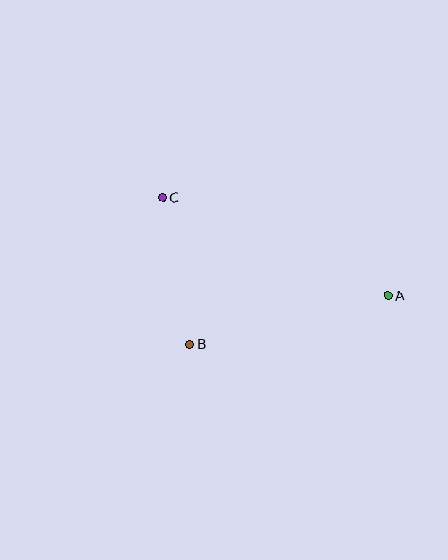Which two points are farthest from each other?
Points A and C are farthest from each other.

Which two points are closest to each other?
Points B and C are closest to each other.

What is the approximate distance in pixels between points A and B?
The distance between A and B is approximately 204 pixels.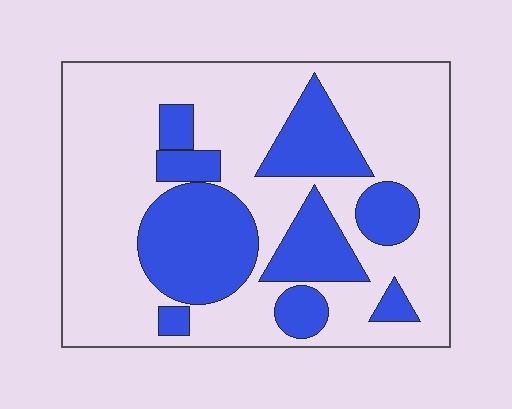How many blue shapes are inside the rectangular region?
9.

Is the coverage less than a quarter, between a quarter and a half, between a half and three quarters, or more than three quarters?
Between a quarter and a half.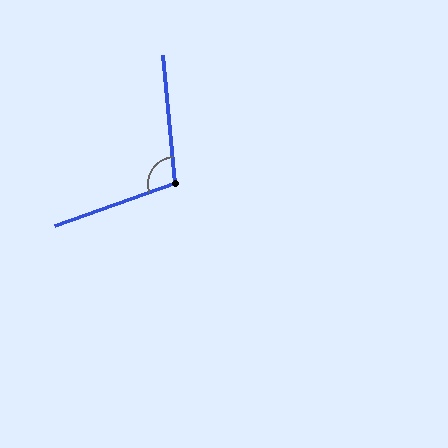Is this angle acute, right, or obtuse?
It is obtuse.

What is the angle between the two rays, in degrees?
Approximately 104 degrees.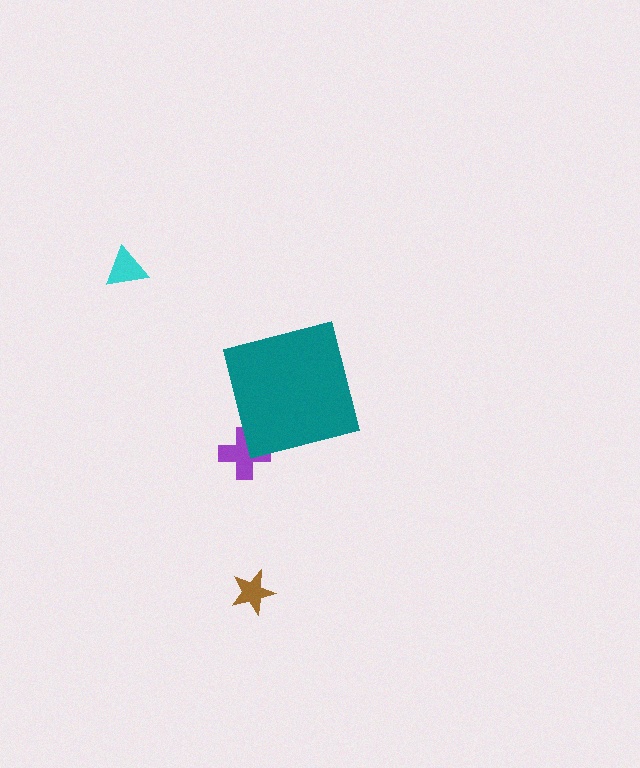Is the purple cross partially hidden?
Yes, the purple cross is partially hidden behind the teal square.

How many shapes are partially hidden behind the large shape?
1 shape is partially hidden.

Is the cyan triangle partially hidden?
No, the cyan triangle is fully visible.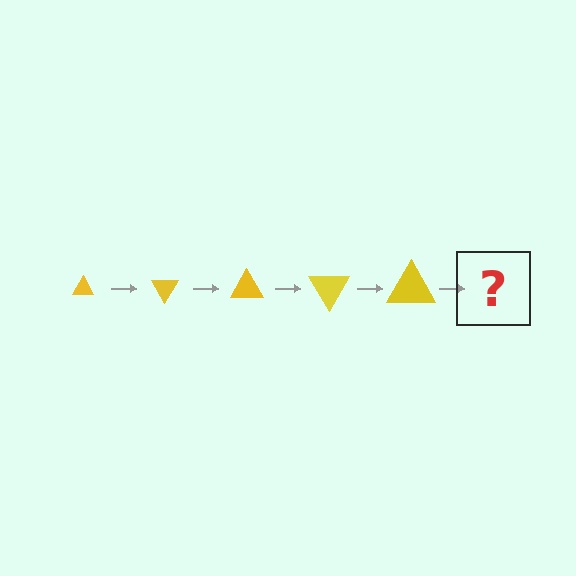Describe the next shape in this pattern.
It should be a triangle, larger than the previous one and rotated 300 degrees from the start.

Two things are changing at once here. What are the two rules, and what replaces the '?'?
The two rules are that the triangle grows larger each step and it rotates 60 degrees each step. The '?' should be a triangle, larger than the previous one and rotated 300 degrees from the start.